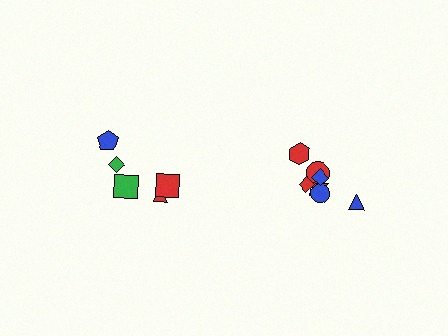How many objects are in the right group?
There are 7 objects.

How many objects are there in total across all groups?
There are 12 objects.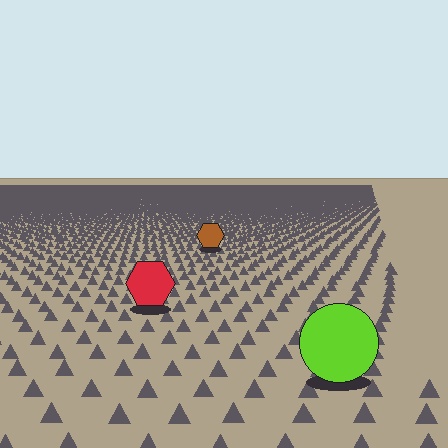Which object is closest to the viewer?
The lime circle is closest. The texture marks near it are larger and more spread out.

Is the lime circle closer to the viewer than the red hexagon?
Yes. The lime circle is closer — you can tell from the texture gradient: the ground texture is coarser near it.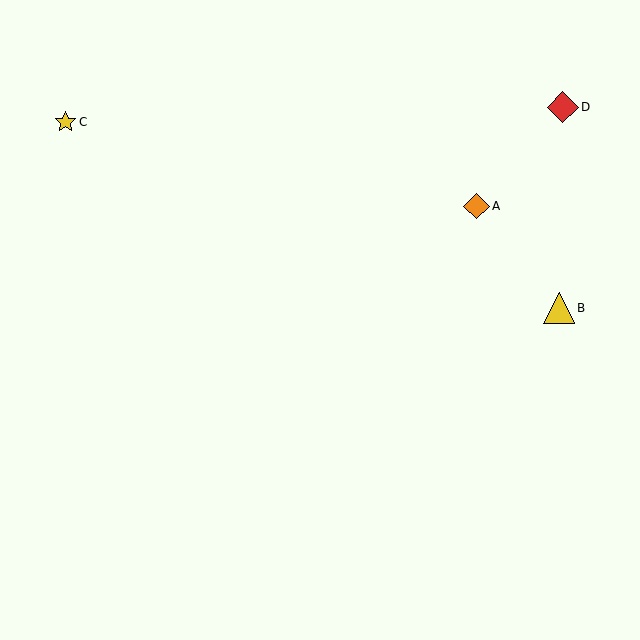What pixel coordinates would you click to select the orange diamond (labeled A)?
Click at (476, 206) to select the orange diamond A.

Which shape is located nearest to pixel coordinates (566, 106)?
The red diamond (labeled D) at (563, 107) is nearest to that location.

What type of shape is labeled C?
Shape C is a yellow star.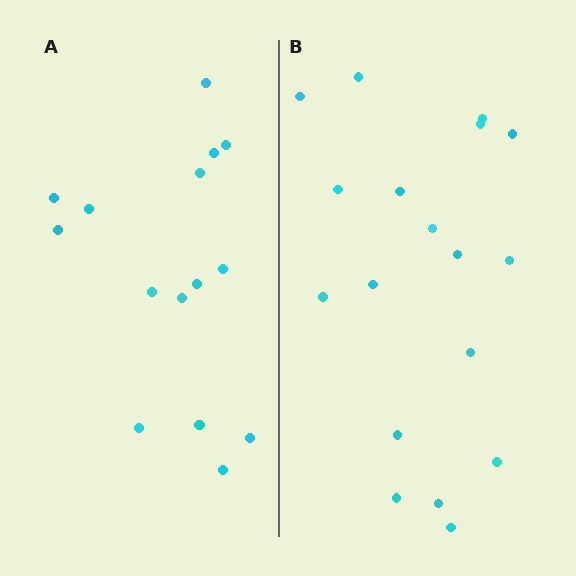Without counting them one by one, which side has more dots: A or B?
Region B (the right region) has more dots.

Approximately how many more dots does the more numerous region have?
Region B has just a few more — roughly 2 or 3 more dots than region A.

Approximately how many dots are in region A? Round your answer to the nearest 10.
About 20 dots. (The exact count is 15, which rounds to 20.)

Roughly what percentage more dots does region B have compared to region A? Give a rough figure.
About 20% more.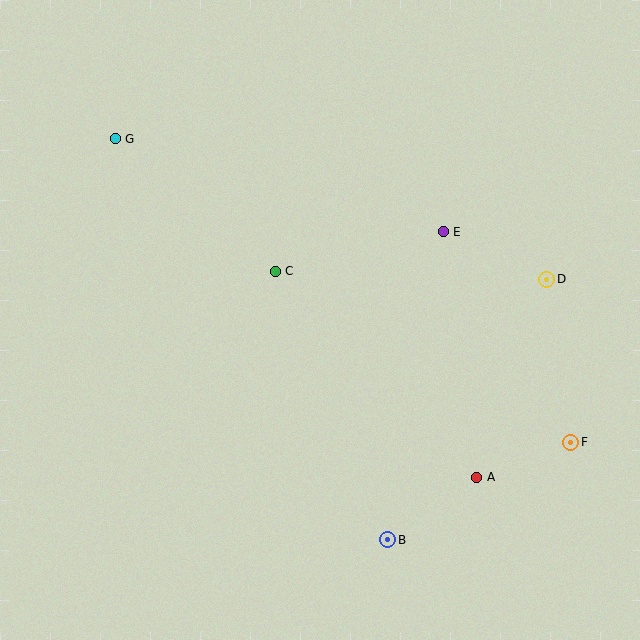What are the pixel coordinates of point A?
Point A is at (477, 478).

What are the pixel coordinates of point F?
Point F is at (571, 442).